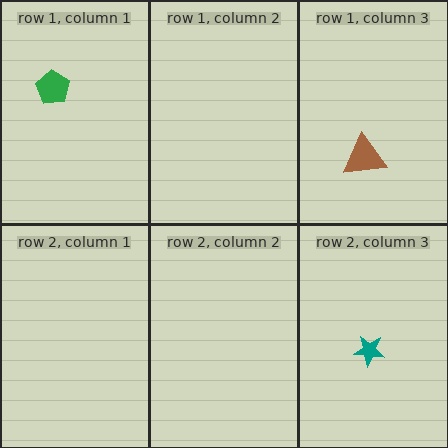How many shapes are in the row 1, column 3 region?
1.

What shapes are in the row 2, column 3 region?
The teal star.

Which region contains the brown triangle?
The row 1, column 3 region.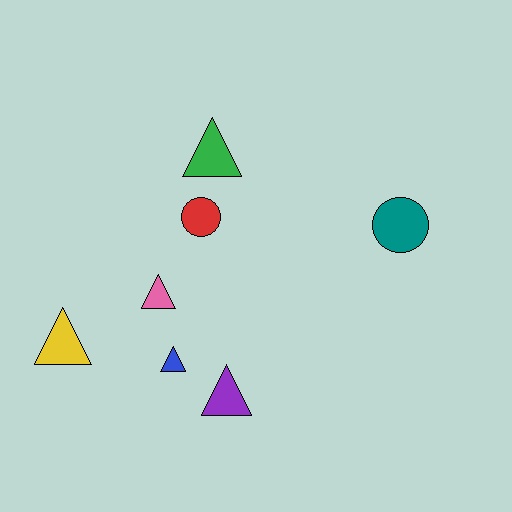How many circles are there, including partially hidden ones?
There are 2 circles.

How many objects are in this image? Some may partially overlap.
There are 7 objects.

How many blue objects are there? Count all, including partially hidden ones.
There is 1 blue object.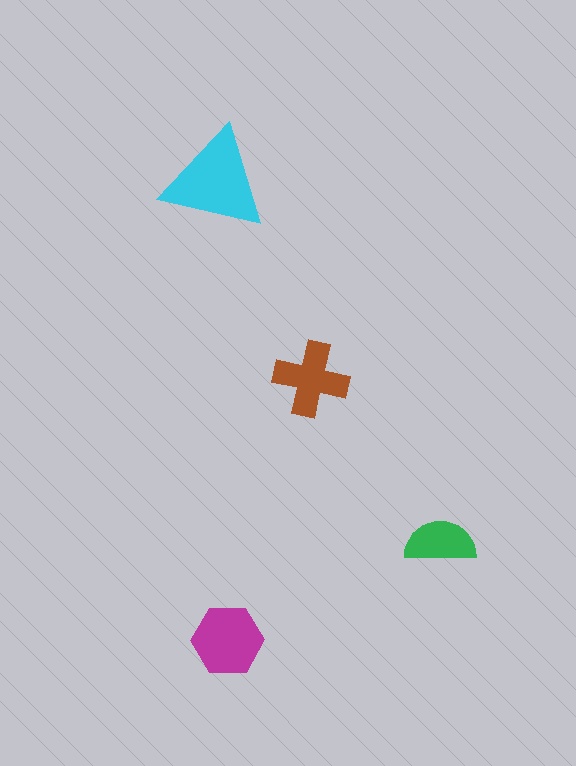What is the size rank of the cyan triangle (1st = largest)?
1st.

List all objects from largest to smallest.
The cyan triangle, the magenta hexagon, the brown cross, the green semicircle.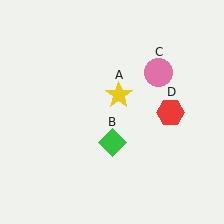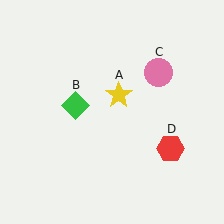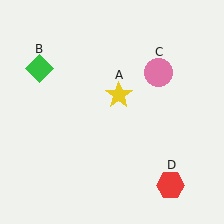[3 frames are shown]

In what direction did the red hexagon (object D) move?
The red hexagon (object D) moved down.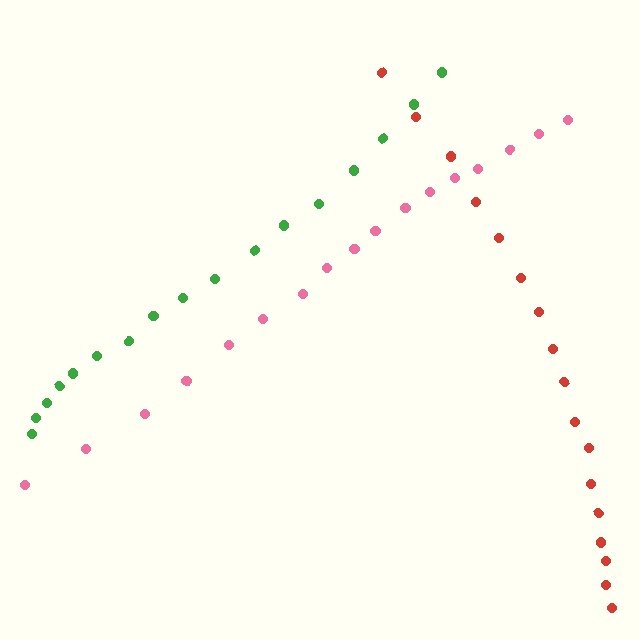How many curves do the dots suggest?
There are 3 distinct paths.